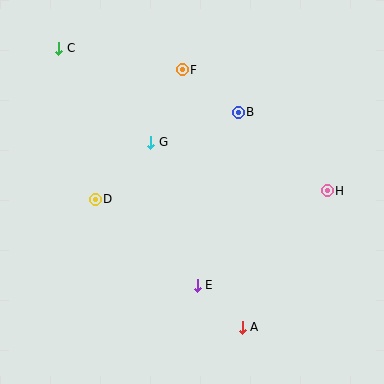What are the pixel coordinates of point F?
Point F is at (182, 70).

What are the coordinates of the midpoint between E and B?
The midpoint between E and B is at (218, 199).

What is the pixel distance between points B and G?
The distance between B and G is 92 pixels.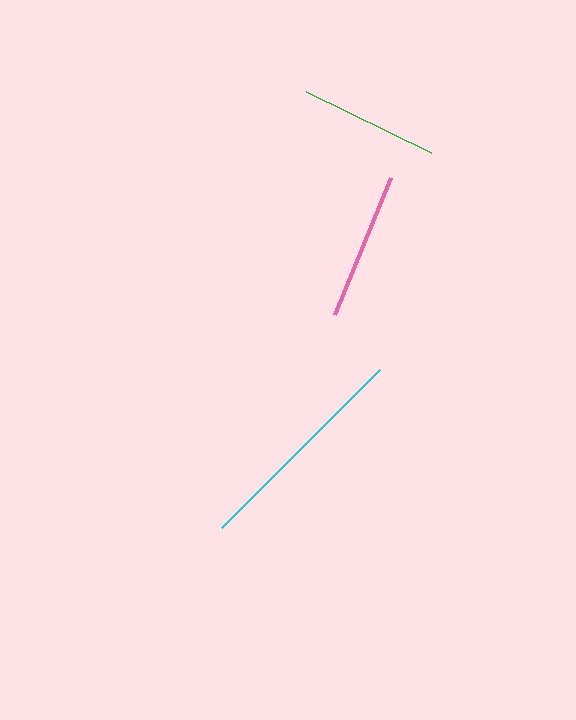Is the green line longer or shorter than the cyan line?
The cyan line is longer than the green line.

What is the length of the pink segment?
The pink segment is approximately 148 pixels long.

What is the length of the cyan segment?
The cyan segment is approximately 224 pixels long.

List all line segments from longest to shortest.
From longest to shortest: cyan, pink, green.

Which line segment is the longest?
The cyan line is the longest at approximately 224 pixels.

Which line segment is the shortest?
The green line is the shortest at approximately 139 pixels.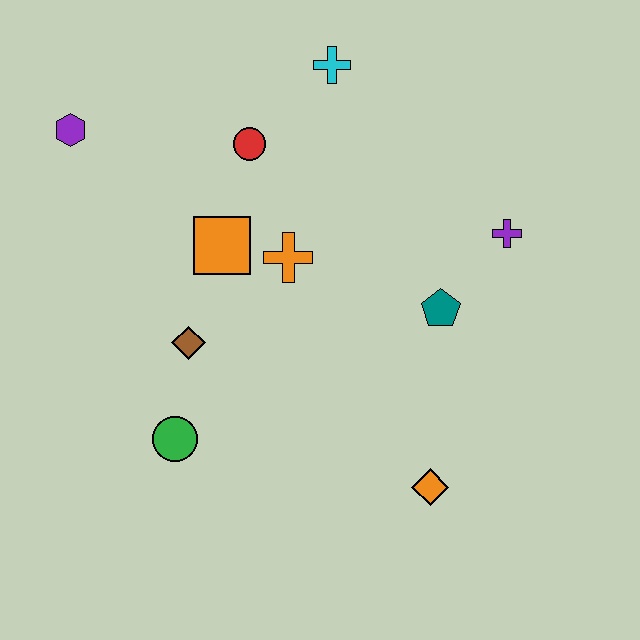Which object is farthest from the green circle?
The cyan cross is farthest from the green circle.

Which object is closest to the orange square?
The orange cross is closest to the orange square.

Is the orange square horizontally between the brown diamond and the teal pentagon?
Yes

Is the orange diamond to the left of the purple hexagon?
No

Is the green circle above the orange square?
No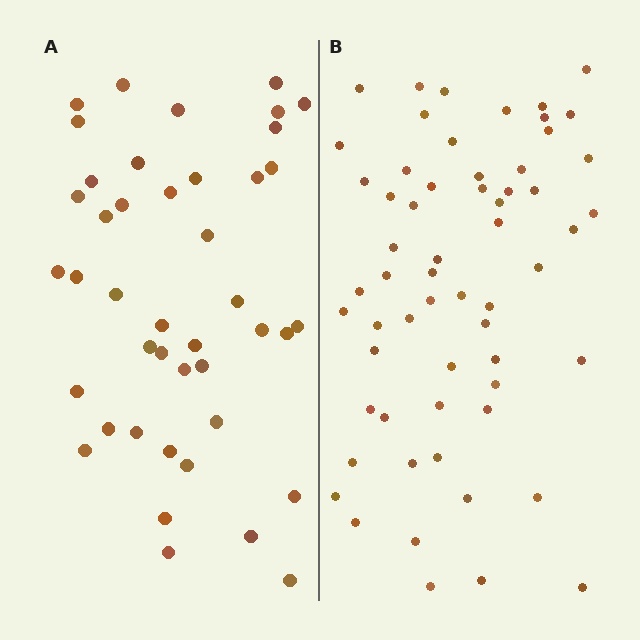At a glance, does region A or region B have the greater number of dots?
Region B (the right region) has more dots.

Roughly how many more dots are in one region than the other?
Region B has approximately 15 more dots than region A.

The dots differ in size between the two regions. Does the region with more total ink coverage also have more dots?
No. Region A has more total ink coverage because its dots are larger, but region B actually contains more individual dots. Total area can be misleading — the number of items is what matters here.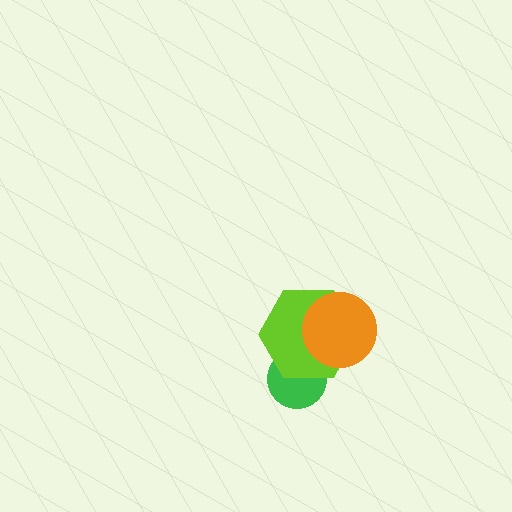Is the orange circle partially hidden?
No, no other shape covers it.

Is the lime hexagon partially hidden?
Yes, it is partially covered by another shape.